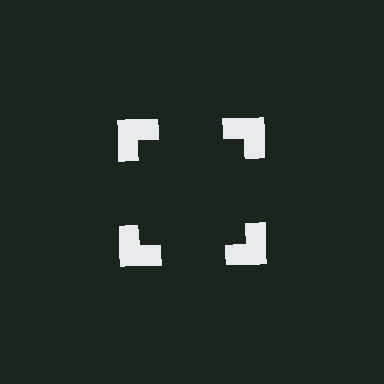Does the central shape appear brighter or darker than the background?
It typically appears slightly darker than the background, even though no actual brightness change is drawn.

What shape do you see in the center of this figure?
An illusory square — its edges are inferred from the aligned wedge cuts in the notched squares, not physically drawn.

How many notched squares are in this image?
There are 4 — one at each vertex of the illusory square.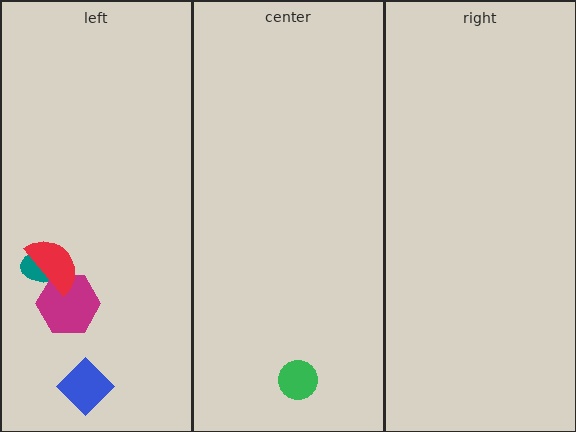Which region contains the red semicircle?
The left region.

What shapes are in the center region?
The green circle.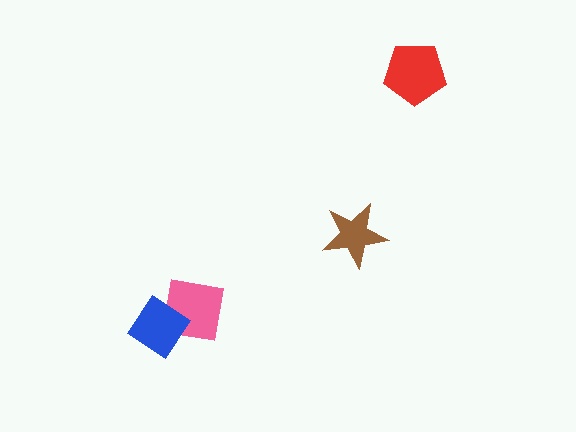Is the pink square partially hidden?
Yes, it is partially covered by another shape.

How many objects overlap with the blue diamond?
1 object overlaps with the blue diamond.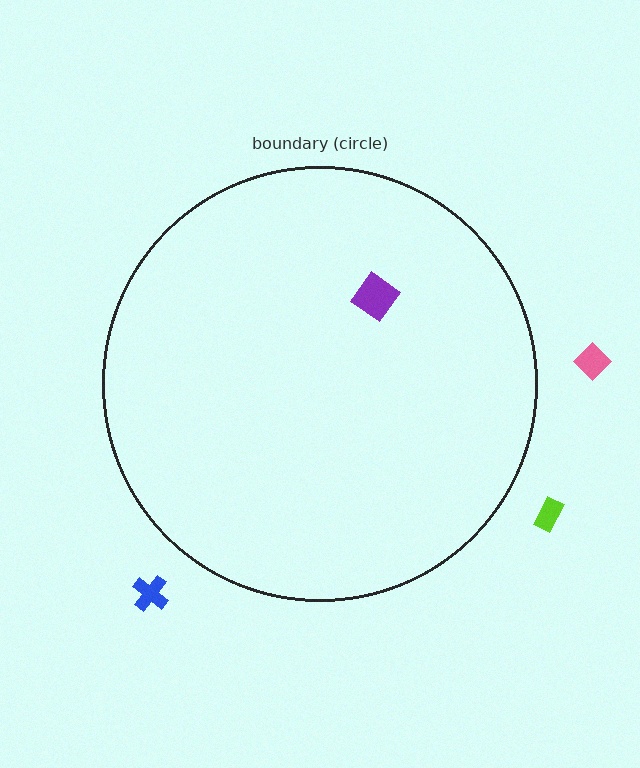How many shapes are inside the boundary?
1 inside, 3 outside.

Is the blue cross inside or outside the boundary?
Outside.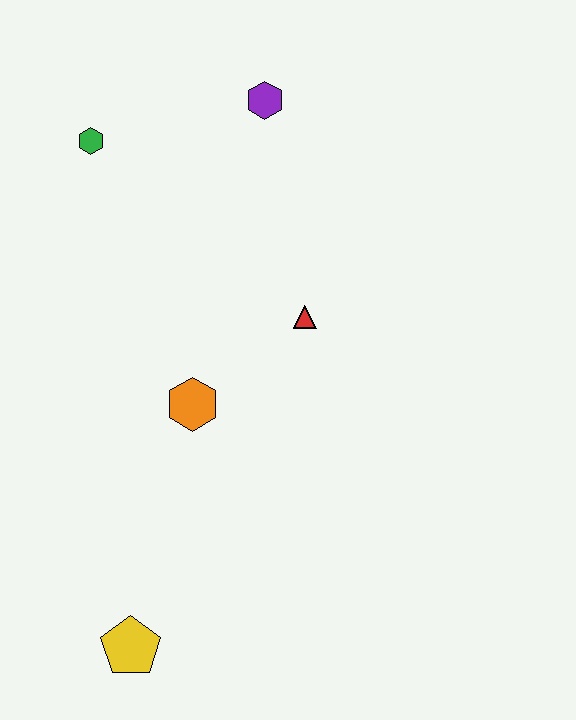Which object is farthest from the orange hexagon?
The purple hexagon is farthest from the orange hexagon.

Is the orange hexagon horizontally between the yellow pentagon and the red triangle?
Yes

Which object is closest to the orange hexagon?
The red triangle is closest to the orange hexagon.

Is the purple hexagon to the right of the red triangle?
No